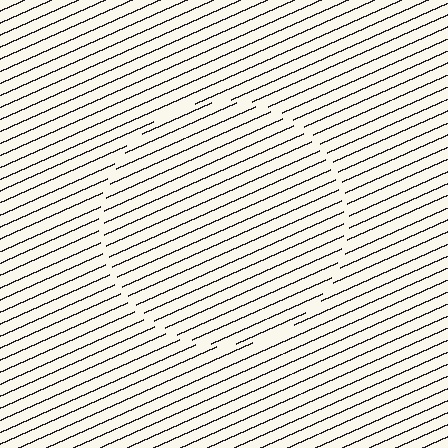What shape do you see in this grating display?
An illusory circle. The interior of the shape contains the same grating, shifted by half a period — the contour is defined by the phase discontinuity where line-ends from the inner and outer gratings abut.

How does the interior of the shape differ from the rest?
The interior of the shape contains the same grating, shifted by half a period — the contour is defined by the phase discontinuity where line-ends from the inner and outer gratings abut.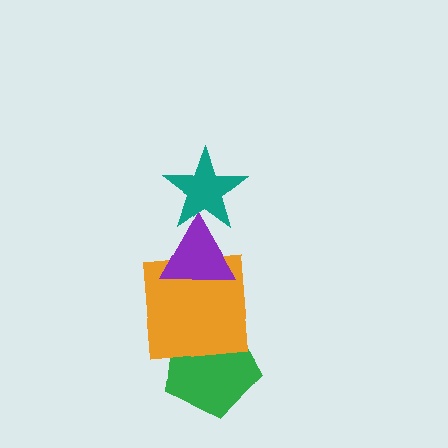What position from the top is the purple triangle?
The purple triangle is 2nd from the top.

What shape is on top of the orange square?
The purple triangle is on top of the orange square.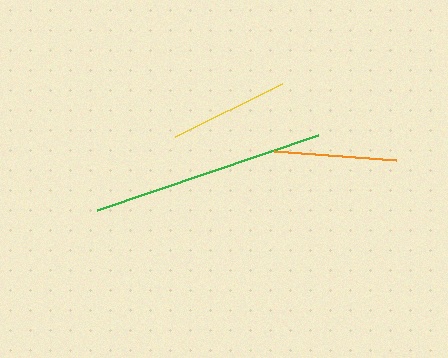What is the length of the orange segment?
The orange segment is approximately 122 pixels long.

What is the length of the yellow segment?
The yellow segment is approximately 119 pixels long.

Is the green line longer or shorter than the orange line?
The green line is longer than the orange line.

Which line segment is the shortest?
The yellow line is the shortest at approximately 119 pixels.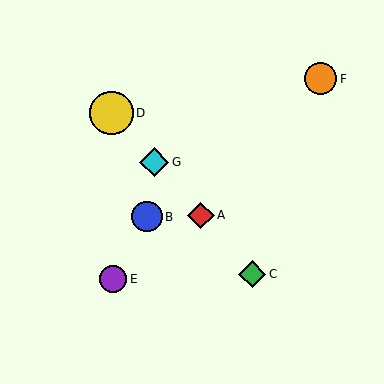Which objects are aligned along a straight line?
Objects A, C, D, G are aligned along a straight line.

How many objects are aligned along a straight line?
4 objects (A, C, D, G) are aligned along a straight line.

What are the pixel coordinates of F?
Object F is at (321, 79).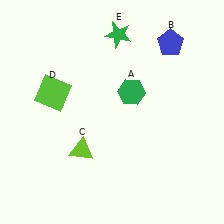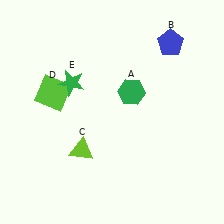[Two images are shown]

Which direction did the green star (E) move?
The green star (E) moved down.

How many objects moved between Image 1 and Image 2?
1 object moved between the two images.